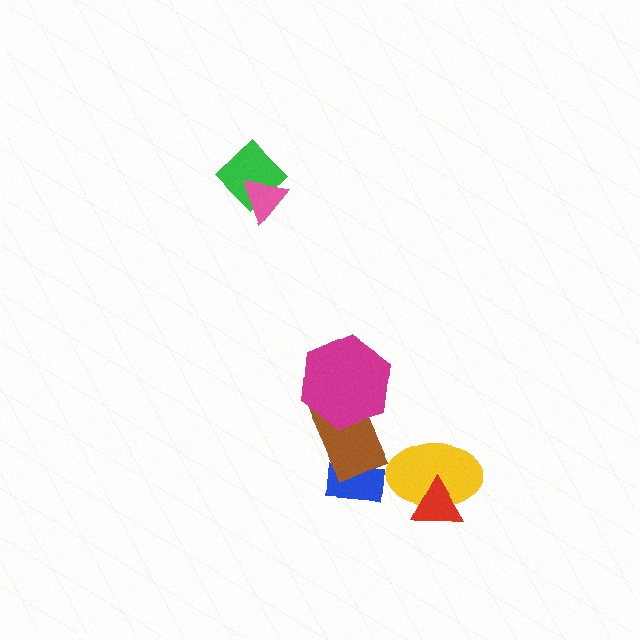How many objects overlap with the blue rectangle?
1 object overlaps with the blue rectangle.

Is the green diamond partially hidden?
Yes, it is partially covered by another shape.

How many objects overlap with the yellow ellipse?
1 object overlaps with the yellow ellipse.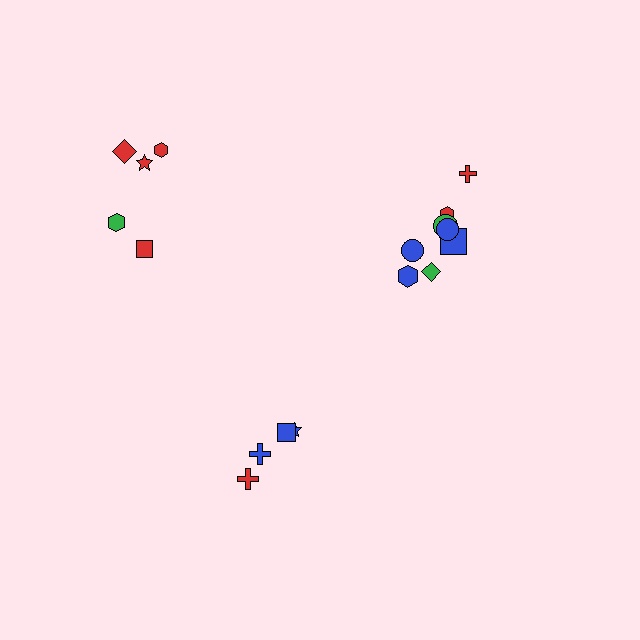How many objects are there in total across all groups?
There are 17 objects.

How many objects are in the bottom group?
There are 4 objects.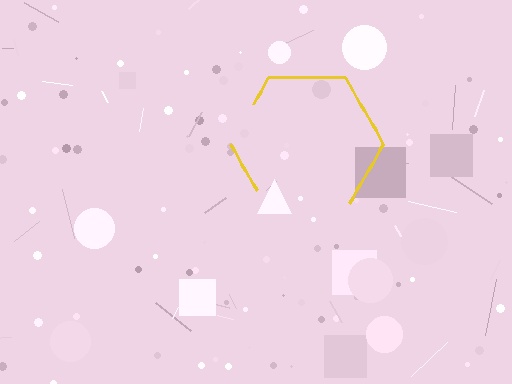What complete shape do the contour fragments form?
The contour fragments form a hexagon.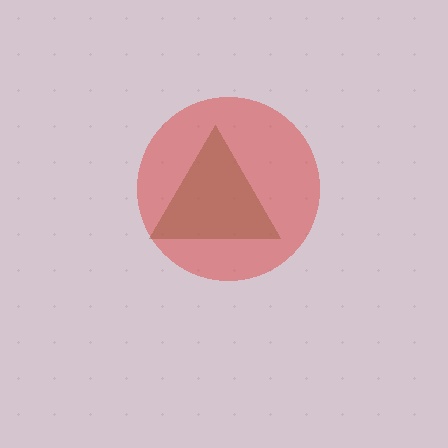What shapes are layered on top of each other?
The layered shapes are: a red circle, a brown triangle.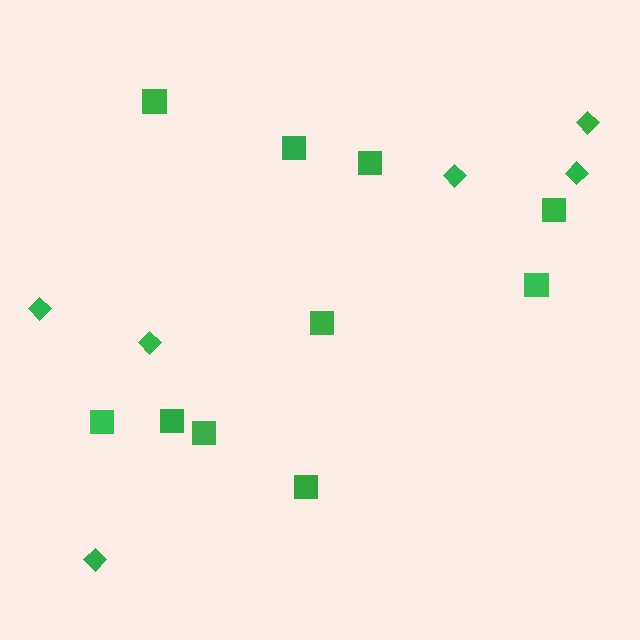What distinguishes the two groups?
There are 2 groups: one group of diamonds (6) and one group of squares (10).